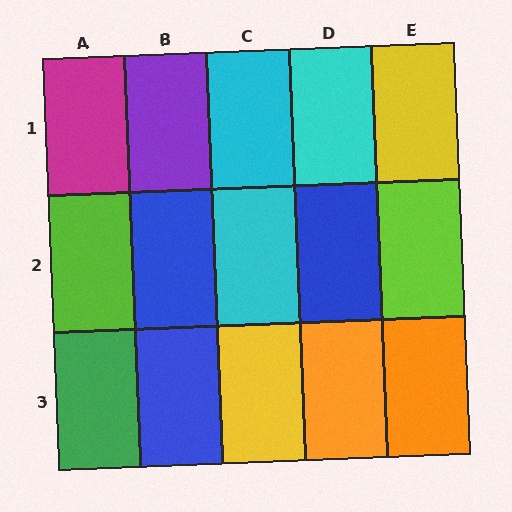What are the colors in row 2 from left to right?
Lime, blue, cyan, blue, lime.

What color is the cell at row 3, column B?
Blue.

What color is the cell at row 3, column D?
Orange.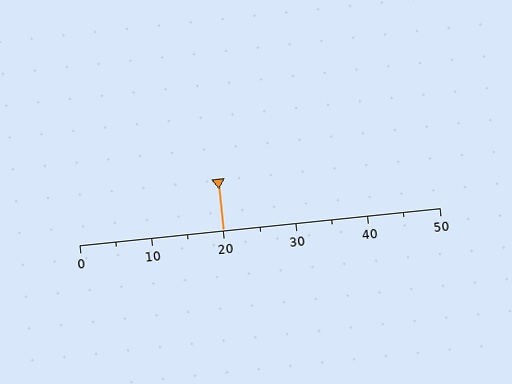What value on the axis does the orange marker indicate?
The marker indicates approximately 20.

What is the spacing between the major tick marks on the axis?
The major ticks are spaced 10 apart.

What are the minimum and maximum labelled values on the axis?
The axis runs from 0 to 50.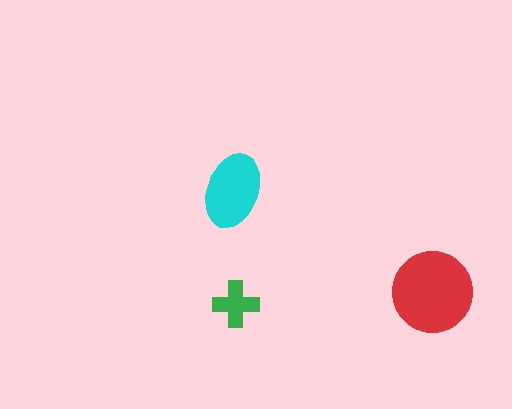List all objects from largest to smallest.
The red circle, the cyan ellipse, the green cross.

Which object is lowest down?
The green cross is bottommost.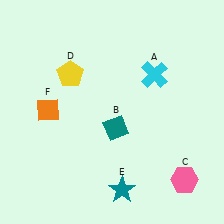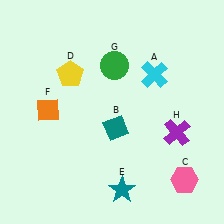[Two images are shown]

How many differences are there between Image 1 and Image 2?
There are 2 differences between the two images.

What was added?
A green circle (G), a purple cross (H) were added in Image 2.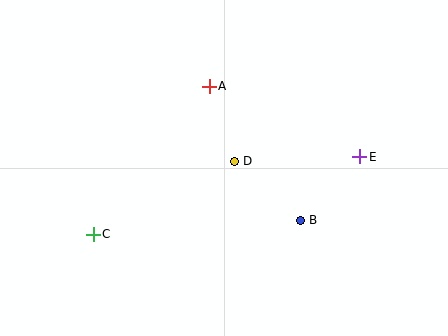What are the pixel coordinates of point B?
Point B is at (300, 220).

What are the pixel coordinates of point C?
Point C is at (93, 234).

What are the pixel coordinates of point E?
Point E is at (360, 157).